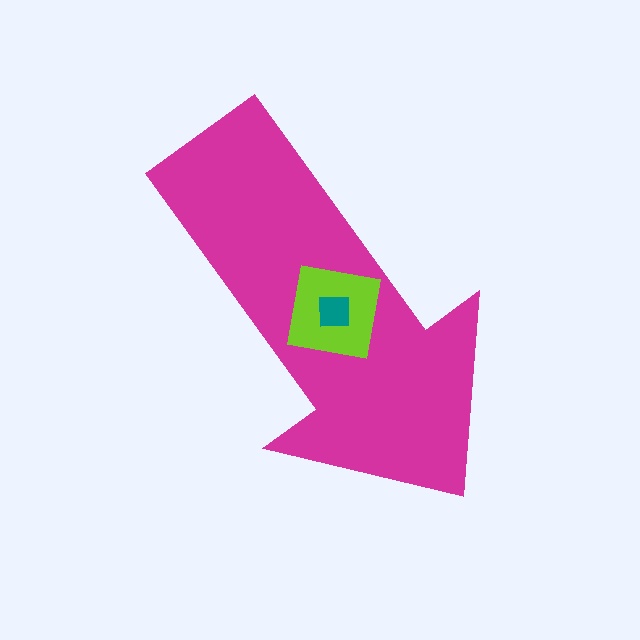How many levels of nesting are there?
3.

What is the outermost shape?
The magenta arrow.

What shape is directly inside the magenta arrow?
The lime square.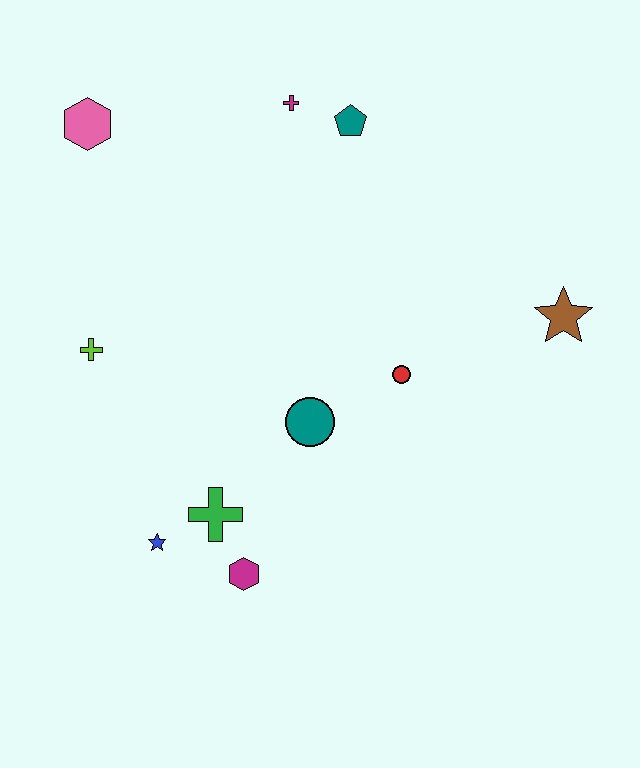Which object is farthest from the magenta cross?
The magenta hexagon is farthest from the magenta cross.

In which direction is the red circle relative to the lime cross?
The red circle is to the right of the lime cross.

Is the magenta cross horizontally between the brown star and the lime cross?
Yes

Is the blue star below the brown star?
Yes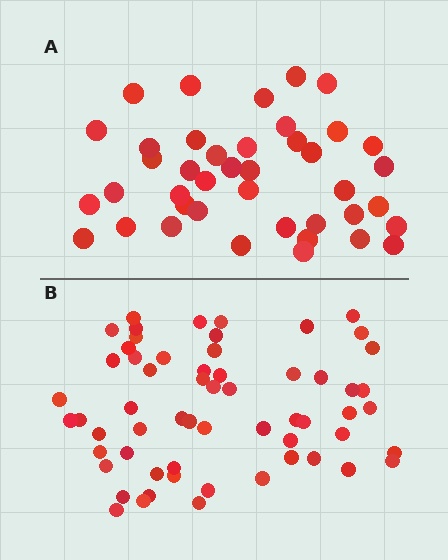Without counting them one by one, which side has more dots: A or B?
Region B (the bottom region) has more dots.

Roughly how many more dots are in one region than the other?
Region B has approximately 20 more dots than region A.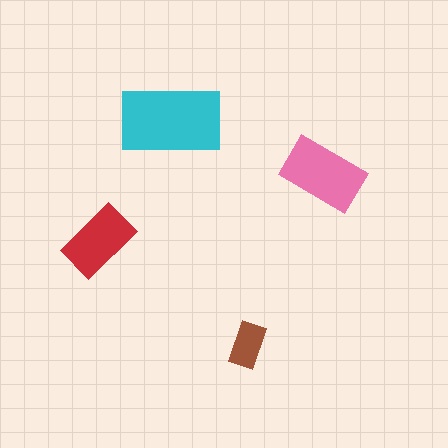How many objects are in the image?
There are 4 objects in the image.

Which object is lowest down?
The brown rectangle is bottommost.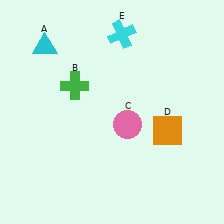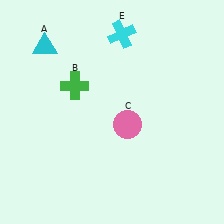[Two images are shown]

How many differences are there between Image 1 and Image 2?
There is 1 difference between the two images.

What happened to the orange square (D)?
The orange square (D) was removed in Image 2. It was in the bottom-right area of Image 1.